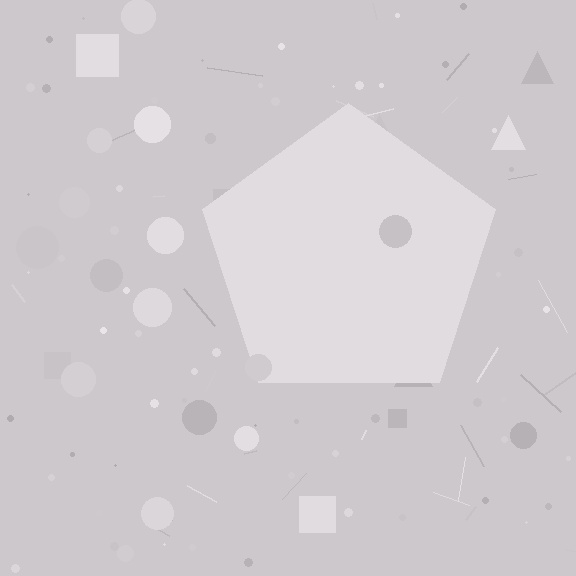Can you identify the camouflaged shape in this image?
The camouflaged shape is a pentagon.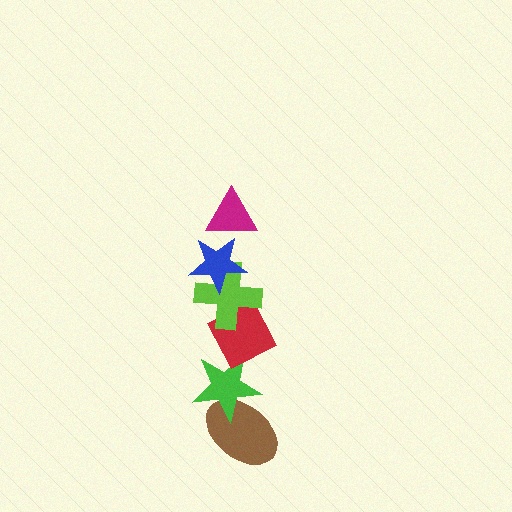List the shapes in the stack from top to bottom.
From top to bottom: the magenta triangle, the blue star, the lime cross, the red diamond, the green star, the brown ellipse.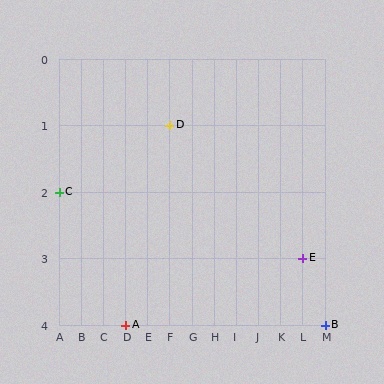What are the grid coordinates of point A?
Point A is at grid coordinates (D, 4).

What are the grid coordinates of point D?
Point D is at grid coordinates (F, 1).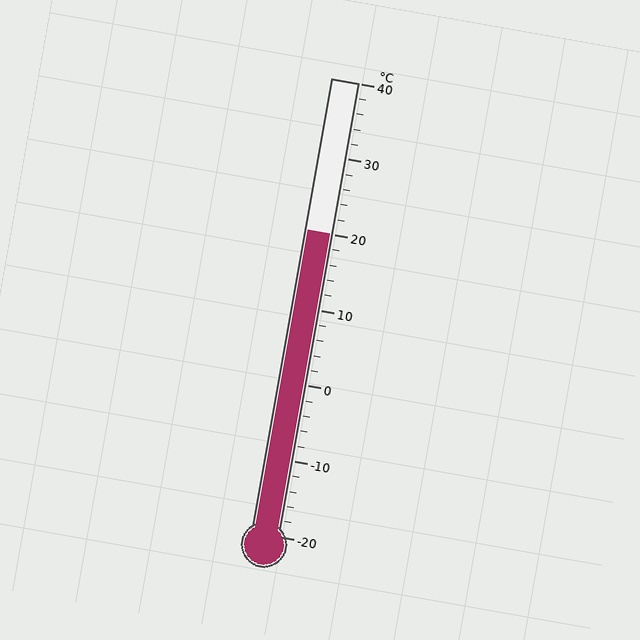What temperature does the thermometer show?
The thermometer shows approximately 20°C.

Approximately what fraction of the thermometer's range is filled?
The thermometer is filled to approximately 65% of its range.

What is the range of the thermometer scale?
The thermometer scale ranges from -20°C to 40°C.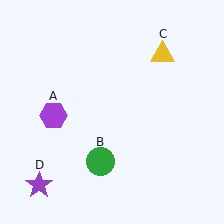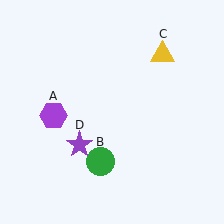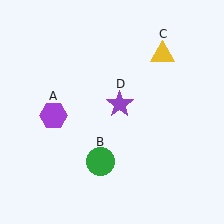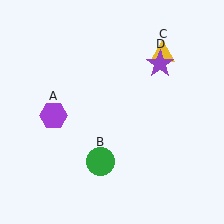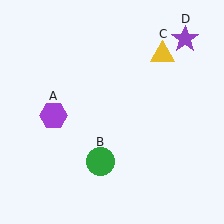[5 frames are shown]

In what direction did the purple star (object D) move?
The purple star (object D) moved up and to the right.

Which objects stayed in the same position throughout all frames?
Purple hexagon (object A) and green circle (object B) and yellow triangle (object C) remained stationary.